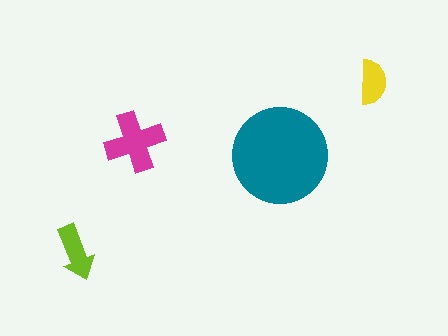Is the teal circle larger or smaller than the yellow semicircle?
Larger.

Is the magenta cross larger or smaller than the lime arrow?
Larger.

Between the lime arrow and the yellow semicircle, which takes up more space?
The lime arrow.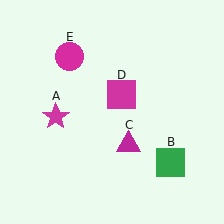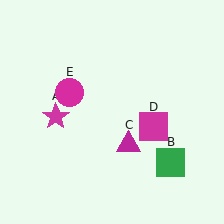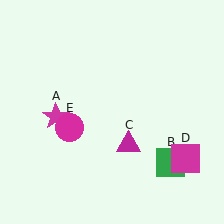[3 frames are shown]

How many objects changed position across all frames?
2 objects changed position: magenta square (object D), magenta circle (object E).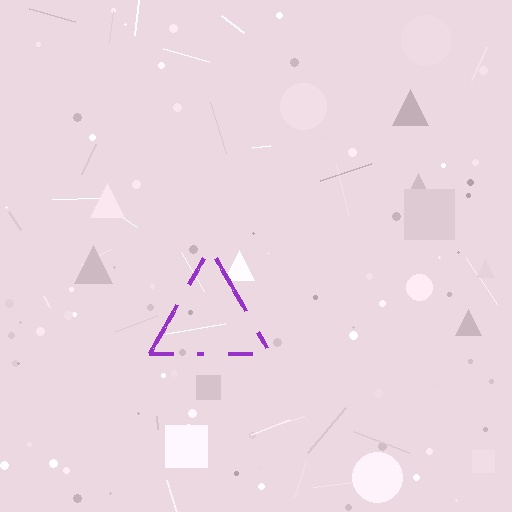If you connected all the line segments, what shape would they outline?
They would outline a triangle.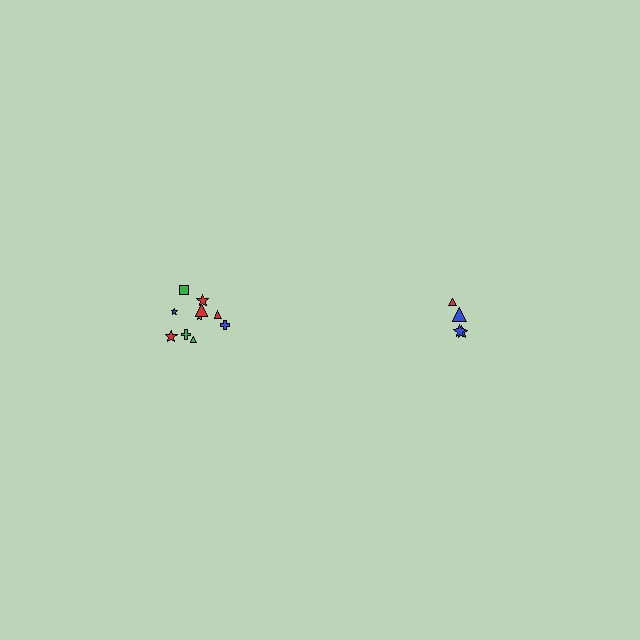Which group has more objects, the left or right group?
The left group.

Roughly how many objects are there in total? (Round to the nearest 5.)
Roughly 15 objects in total.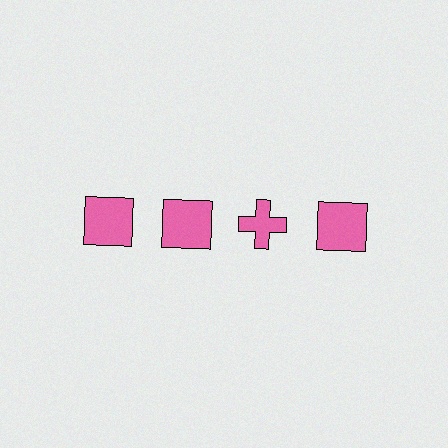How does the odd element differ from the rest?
It has a different shape: cross instead of square.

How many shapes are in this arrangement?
There are 4 shapes arranged in a grid pattern.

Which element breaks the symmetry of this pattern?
The pink cross in the top row, center column breaks the symmetry. All other shapes are pink squares.